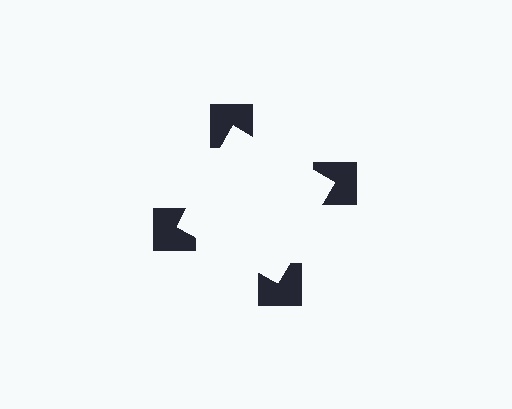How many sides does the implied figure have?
4 sides.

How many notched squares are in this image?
There are 4 — one at each vertex of the illusory square.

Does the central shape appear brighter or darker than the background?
It typically appears slightly brighter than the background, even though no actual brightness change is drawn.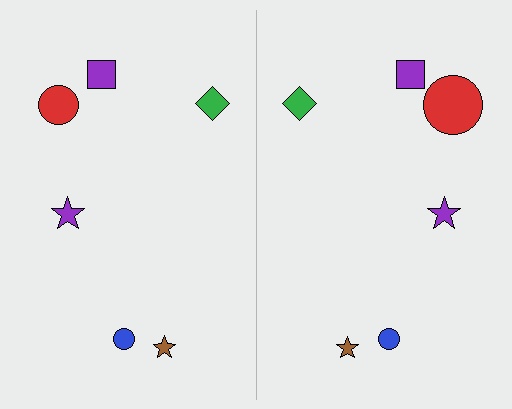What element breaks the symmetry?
The red circle on the right side has a different size than its mirror counterpart.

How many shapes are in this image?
There are 12 shapes in this image.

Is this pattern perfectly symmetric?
No, the pattern is not perfectly symmetric. The red circle on the right side has a different size than its mirror counterpart.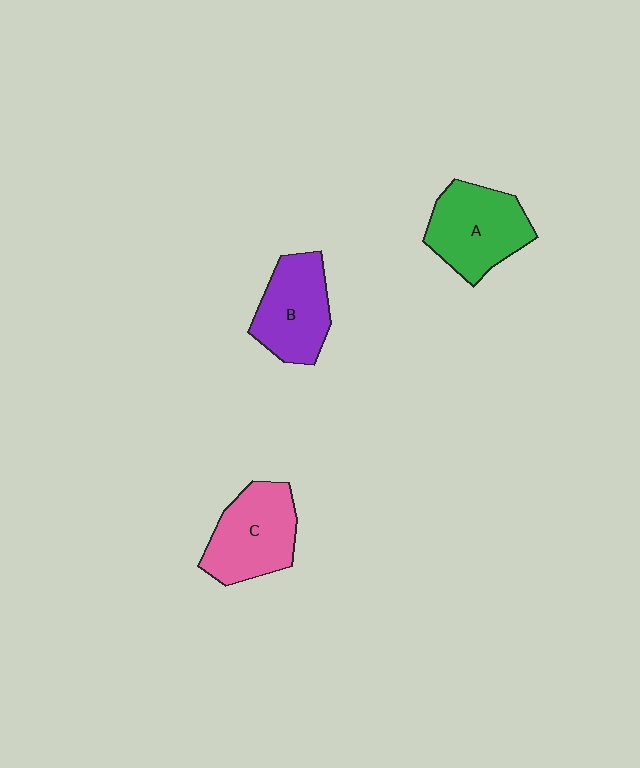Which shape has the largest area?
Shape A (green).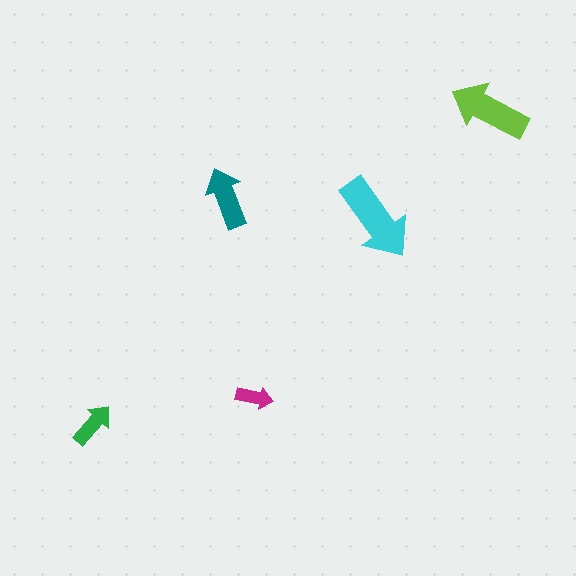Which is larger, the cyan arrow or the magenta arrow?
The cyan one.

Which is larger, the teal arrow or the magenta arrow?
The teal one.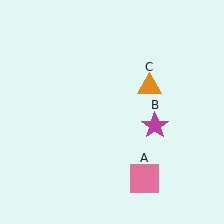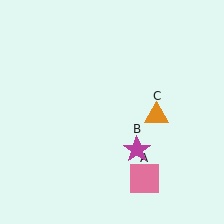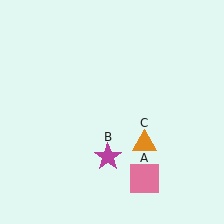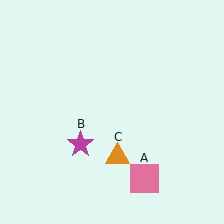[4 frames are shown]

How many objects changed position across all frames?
2 objects changed position: magenta star (object B), orange triangle (object C).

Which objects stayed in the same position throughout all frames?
Pink square (object A) remained stationary.